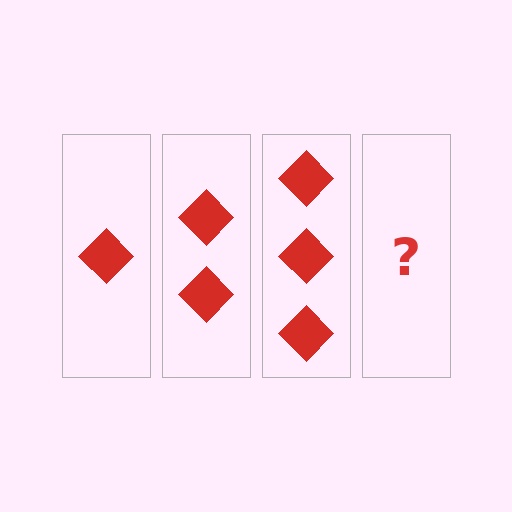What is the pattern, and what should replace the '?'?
The pattern is that each step adds one more diamond. The '?' should be 4 diamonds.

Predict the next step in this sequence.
The next step is 4 diamonds.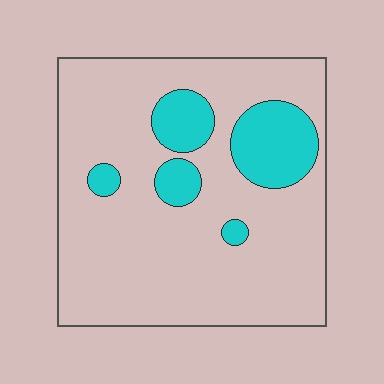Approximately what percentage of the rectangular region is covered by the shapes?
Approximately 15%.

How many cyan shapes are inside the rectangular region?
5.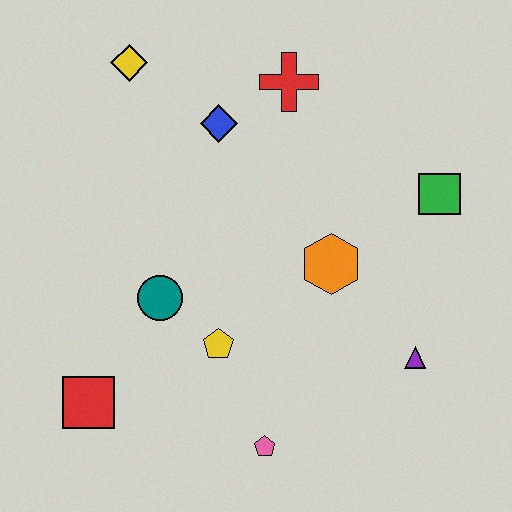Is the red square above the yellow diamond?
No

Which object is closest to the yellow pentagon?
The teal circle is closest to the yellow pentagon.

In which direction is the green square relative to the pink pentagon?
The green square is above the pink pentagon.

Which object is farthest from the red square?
The green square is farthest from the red square.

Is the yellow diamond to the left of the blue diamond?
Yes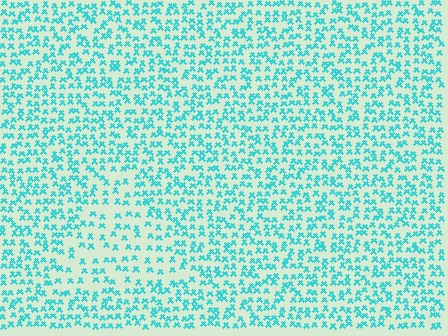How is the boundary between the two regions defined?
The boundary is defined by a change in element density (approximately 1.8x ratio). All elements are the same color, size, and shape.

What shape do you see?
I see a triangle.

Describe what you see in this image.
The image contains small cyan elements arranged at two different densities. A triangle-shaped region is visible where the elements are less densely packed than the surrounding area.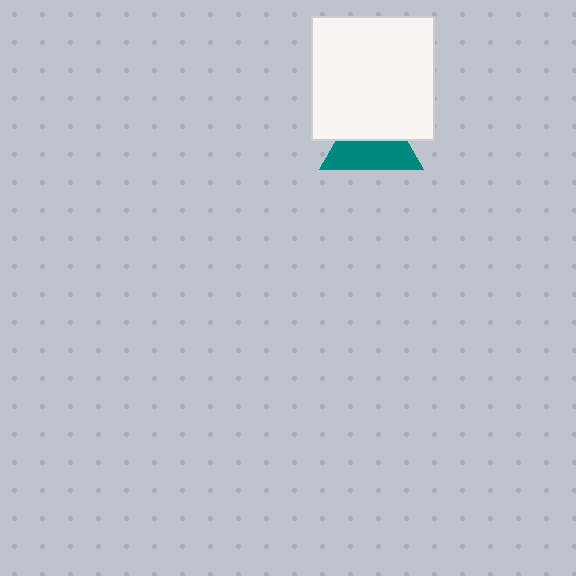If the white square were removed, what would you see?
You would see the complete teal triangle.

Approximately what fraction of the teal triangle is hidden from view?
Roughly 48% of the teal triangle is hidden behind the white square.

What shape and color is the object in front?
The object in front is a white square.